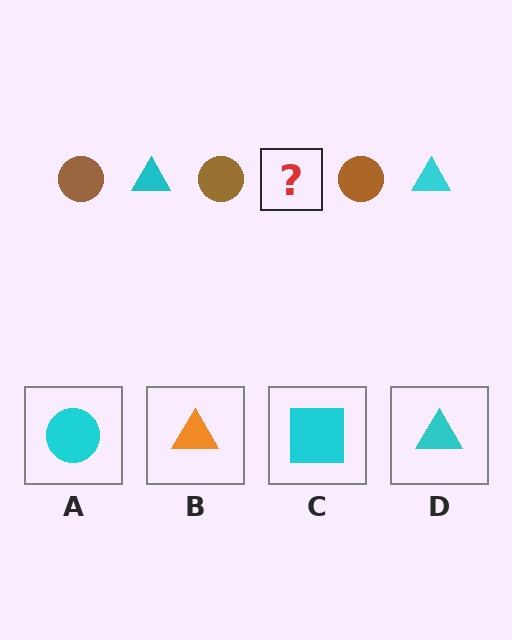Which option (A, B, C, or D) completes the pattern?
D.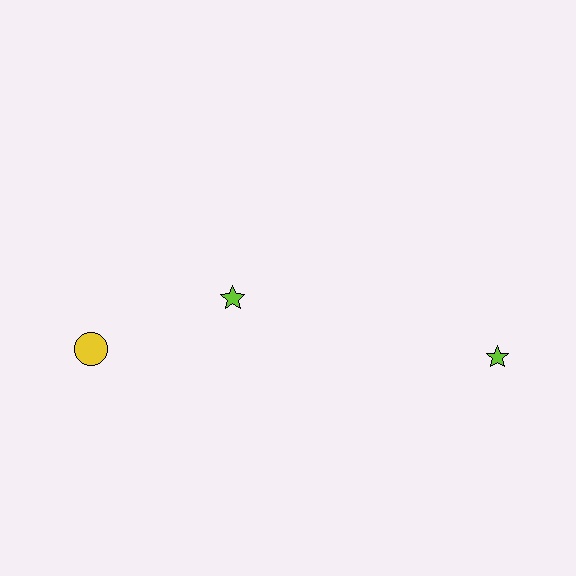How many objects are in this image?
There are 3 objects.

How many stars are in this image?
There are 2 stars.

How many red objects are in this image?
There are no red objects.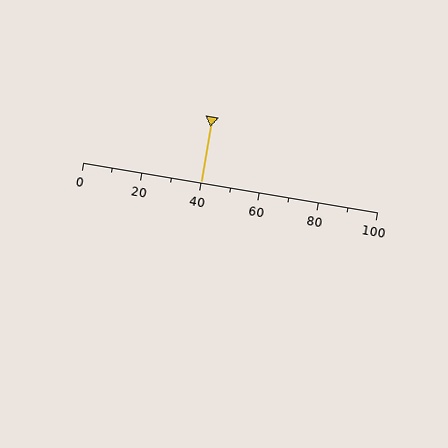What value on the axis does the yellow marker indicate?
The marker indicates approximately 40.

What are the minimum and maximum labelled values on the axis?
The axis runs from 0 to 100.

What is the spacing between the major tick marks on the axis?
The major ticks are spaced 20 apart.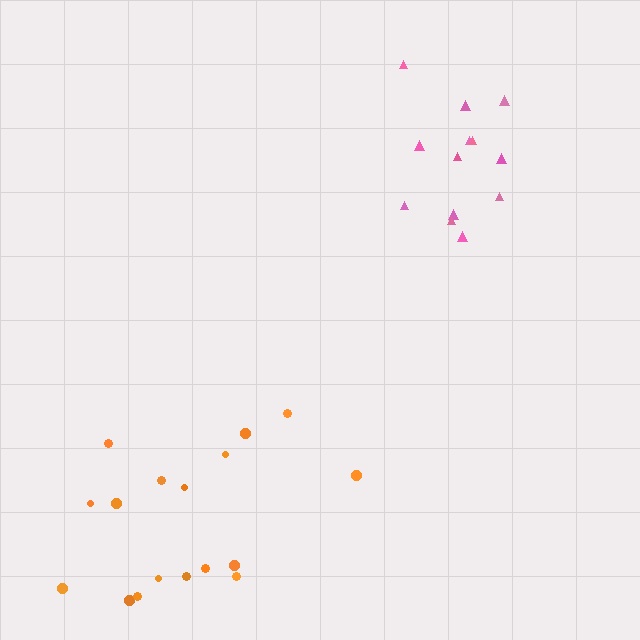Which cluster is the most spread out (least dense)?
Orange.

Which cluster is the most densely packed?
Pink.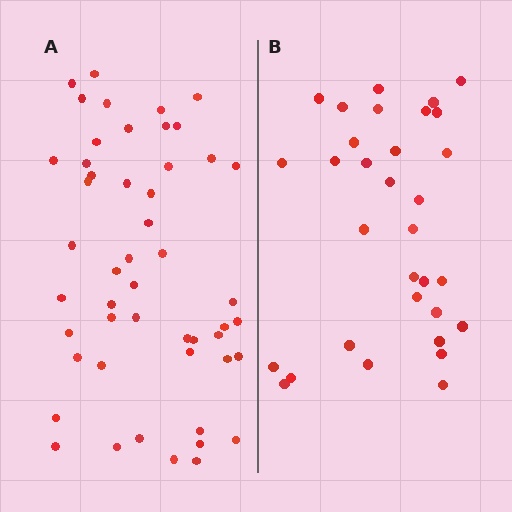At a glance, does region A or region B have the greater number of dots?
Region A (the left region) has more dots.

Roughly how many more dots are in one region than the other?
Region A has approximately 20 more dots than region B.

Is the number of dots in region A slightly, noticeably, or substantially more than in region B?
Region A has substantially more. The ratio is roughly 1.6 to 1.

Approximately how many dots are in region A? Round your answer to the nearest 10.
About 50 dots.